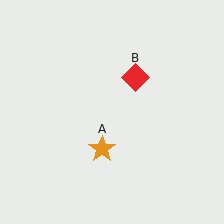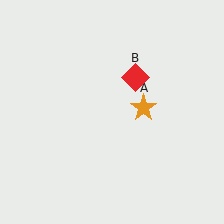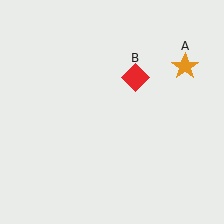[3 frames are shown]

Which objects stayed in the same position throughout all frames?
Red diamond (object B) remained stationary.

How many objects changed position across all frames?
1 object changed position: orange star (object A).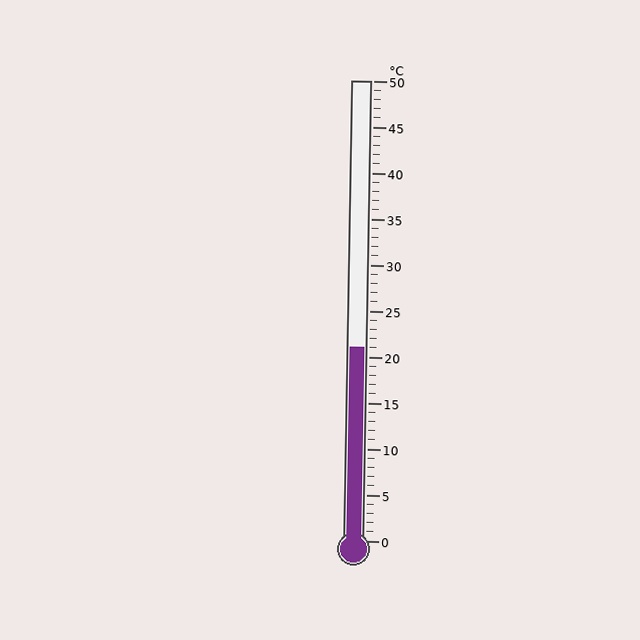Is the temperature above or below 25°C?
The temperature is below 25°C.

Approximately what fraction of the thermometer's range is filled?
The thermometer is filled to approximately 40% of its range.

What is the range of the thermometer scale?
The thermometer scale ranges from 0°C to 50°C.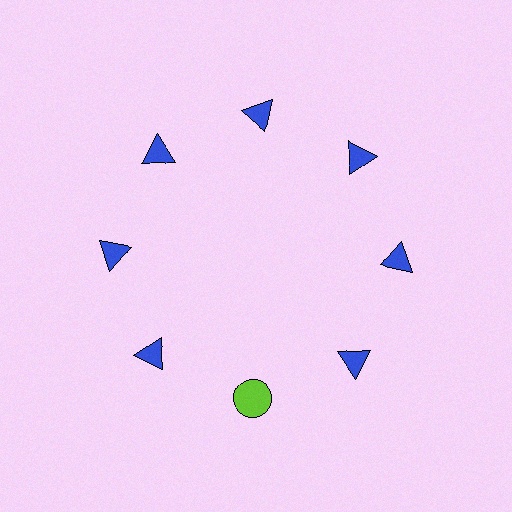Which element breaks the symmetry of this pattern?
The lime circle at roughly the 6 o'clock position breaks the symmetry. All other shapes are blue triangles.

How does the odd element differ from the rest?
It differs in both color (lime instead of blue) and shape (circle instead of triangle).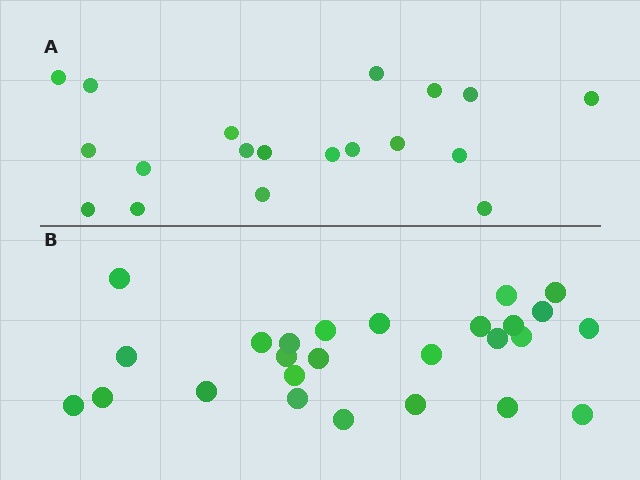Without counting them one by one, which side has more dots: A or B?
Region B (the bottom region) has more dots.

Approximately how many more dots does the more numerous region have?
Region B has roughly 8 or so more dots than region A.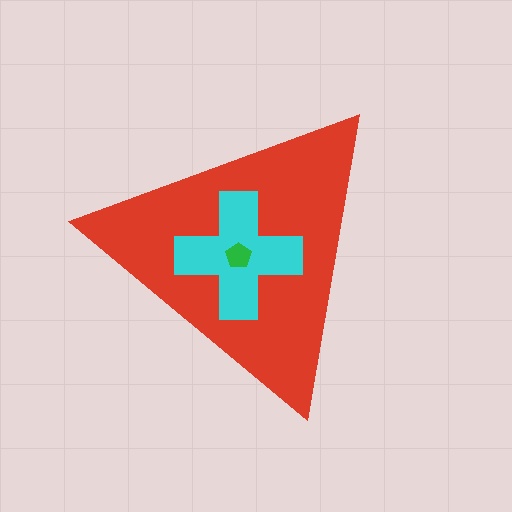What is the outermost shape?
The red triangle.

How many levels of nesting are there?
3.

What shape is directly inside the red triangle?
The cyan cross.